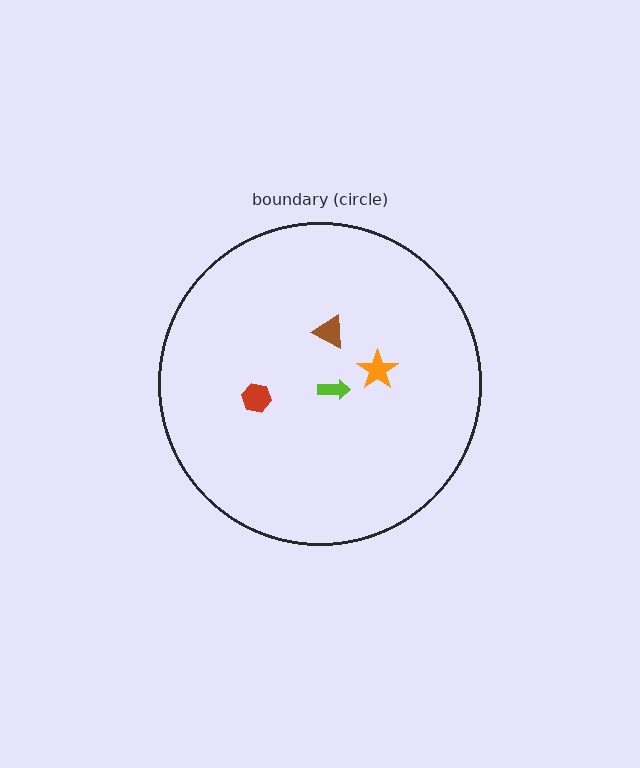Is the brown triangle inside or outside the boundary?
Inside.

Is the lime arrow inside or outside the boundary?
Inside.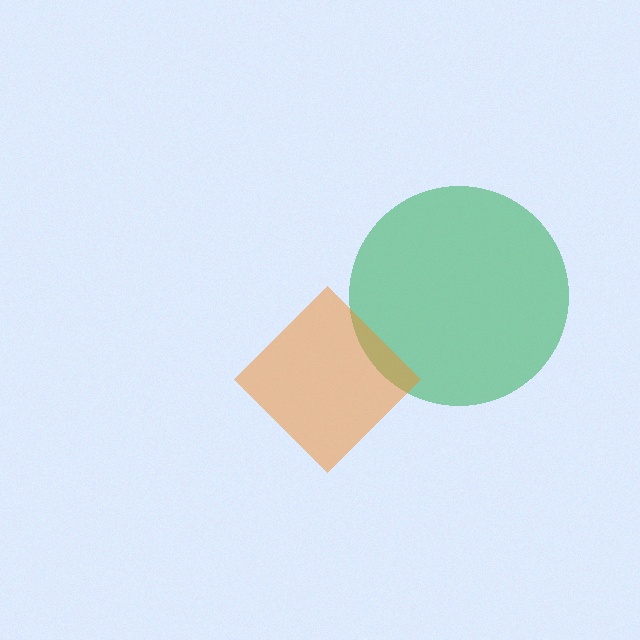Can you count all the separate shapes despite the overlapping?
Yes, there are 2 separate shapes.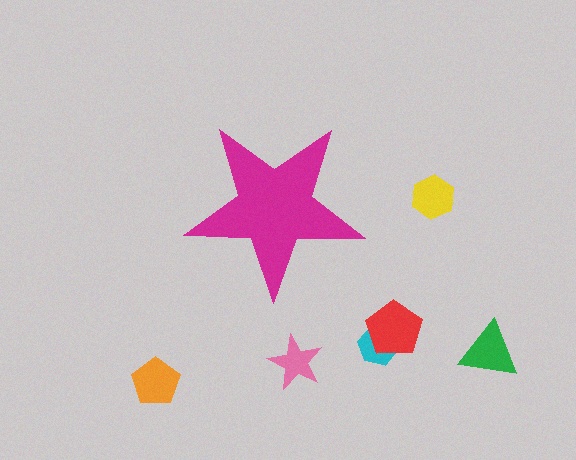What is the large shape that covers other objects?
A magenta star.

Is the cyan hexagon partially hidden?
No, the cyan hexagon is fully visible.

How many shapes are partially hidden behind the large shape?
0 shapes are partially hidden.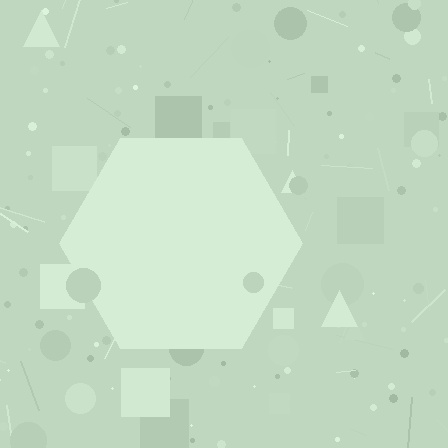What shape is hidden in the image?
A hexagon is hidden in the image.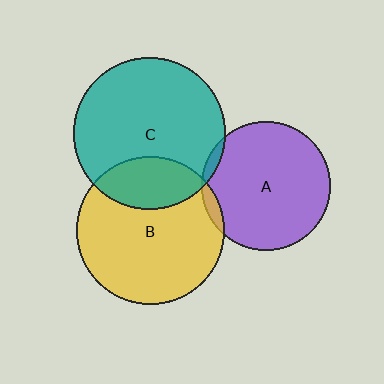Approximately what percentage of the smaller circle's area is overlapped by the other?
Approximately 5%.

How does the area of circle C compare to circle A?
Approximately 1.4 times.